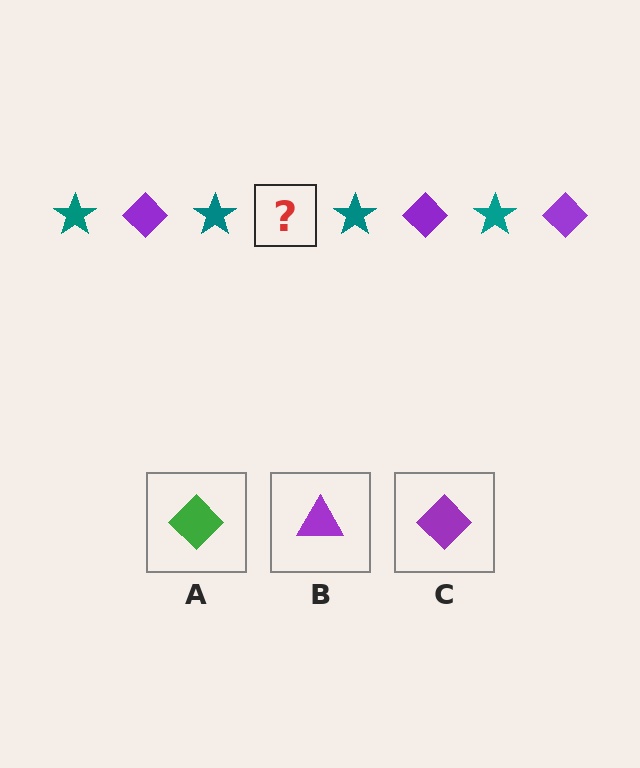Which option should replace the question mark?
Option C.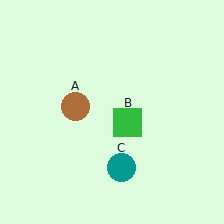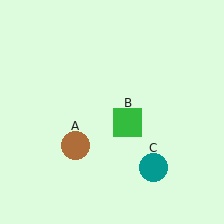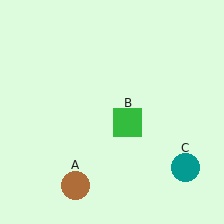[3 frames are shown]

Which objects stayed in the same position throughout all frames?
Green square (object B) remained stationary.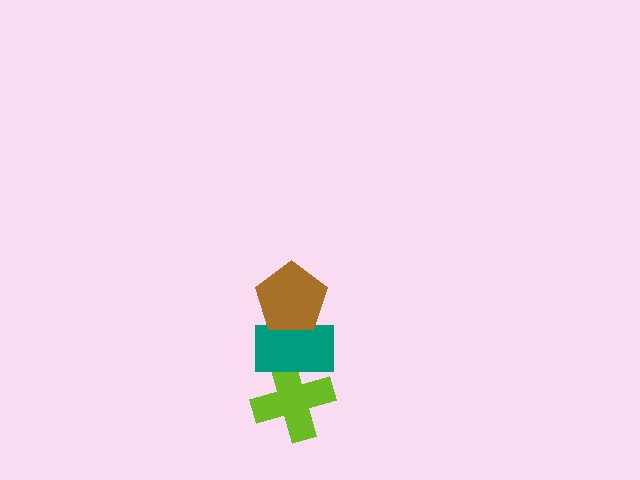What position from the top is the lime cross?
The lime cross is 3rd from the top.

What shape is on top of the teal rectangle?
The brown pentagon is on top of the teal rectangle.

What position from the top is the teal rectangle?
The teal rectangle is 2nd from the top.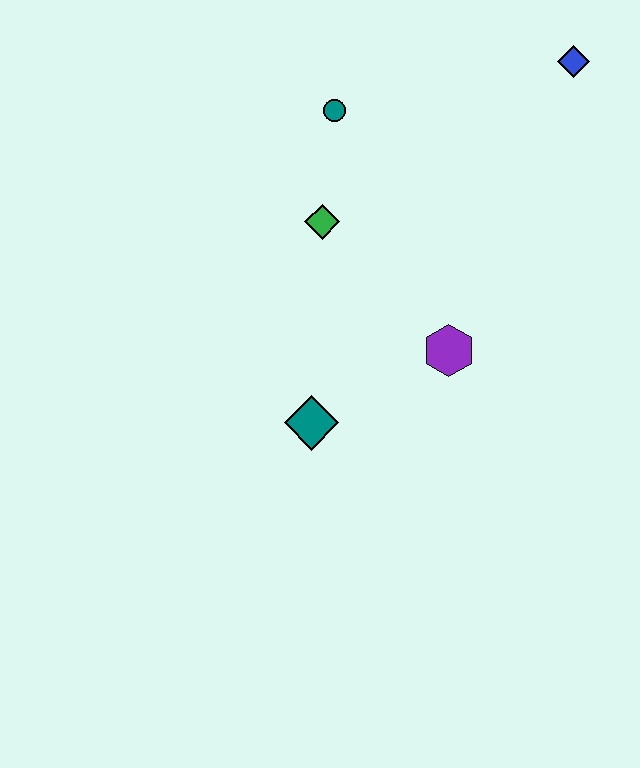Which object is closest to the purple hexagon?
The teal diamond is closest to the purple hexagon.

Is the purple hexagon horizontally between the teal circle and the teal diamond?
No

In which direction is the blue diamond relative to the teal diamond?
The blue diamond is above the teal diamond.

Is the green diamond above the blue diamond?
No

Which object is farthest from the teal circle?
The teal diamond is farthest from the teal circle.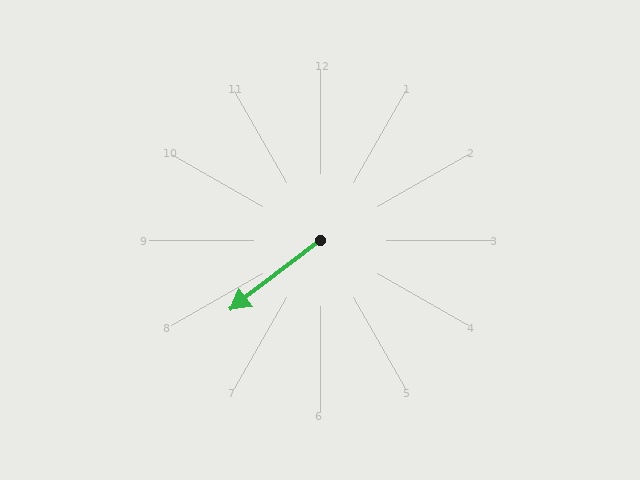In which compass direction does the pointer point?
Southwest.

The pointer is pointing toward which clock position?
Roughly 8 o'clock.